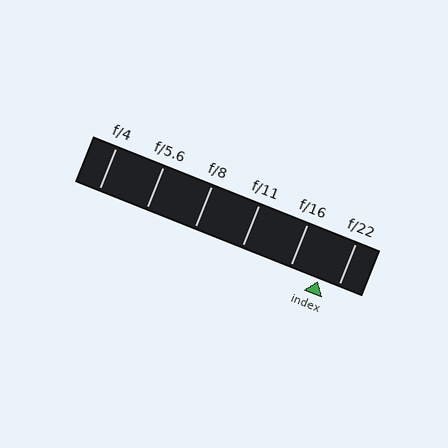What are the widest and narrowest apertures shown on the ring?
The widest aperture shown is f/4 and the narrowest is f/22.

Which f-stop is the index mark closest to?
The index mark is closest to f/22.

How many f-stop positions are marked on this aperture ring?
There are 6 f-stop positions marked.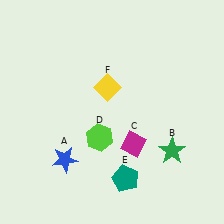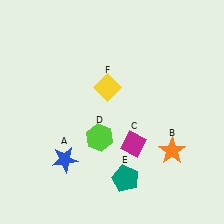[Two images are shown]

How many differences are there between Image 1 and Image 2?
There is 1 difference between the two images.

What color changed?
The star (B) changed from green in Image 1 to orange in Image 2.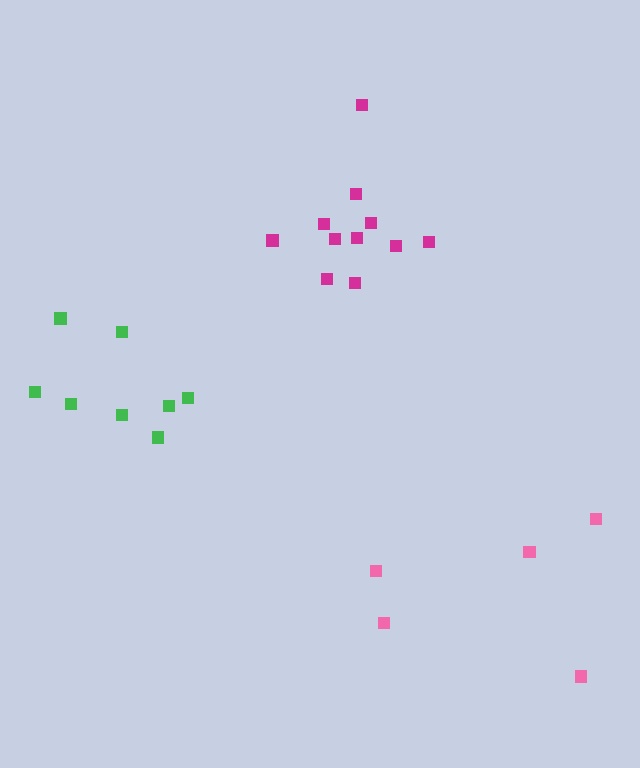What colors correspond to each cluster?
The clusters are colored: green, magenta, pink.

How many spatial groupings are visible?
There are 3 spatial groupings.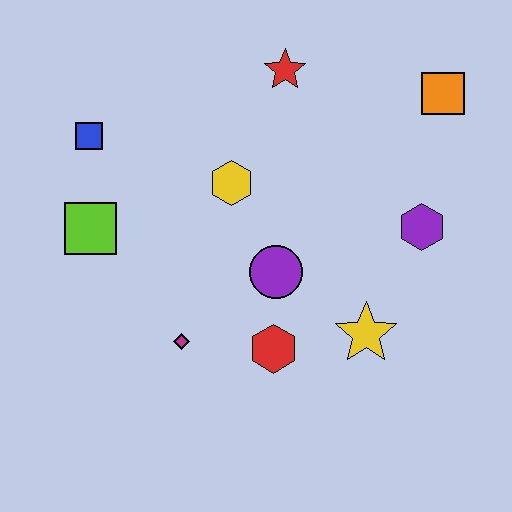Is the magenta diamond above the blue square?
No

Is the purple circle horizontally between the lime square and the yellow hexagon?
No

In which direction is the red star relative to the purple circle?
The red star is above the purple circle.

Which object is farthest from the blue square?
The orange square is farthest from the blue square.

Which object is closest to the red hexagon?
The purple circle is closest to the red hexagon.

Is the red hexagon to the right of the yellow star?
No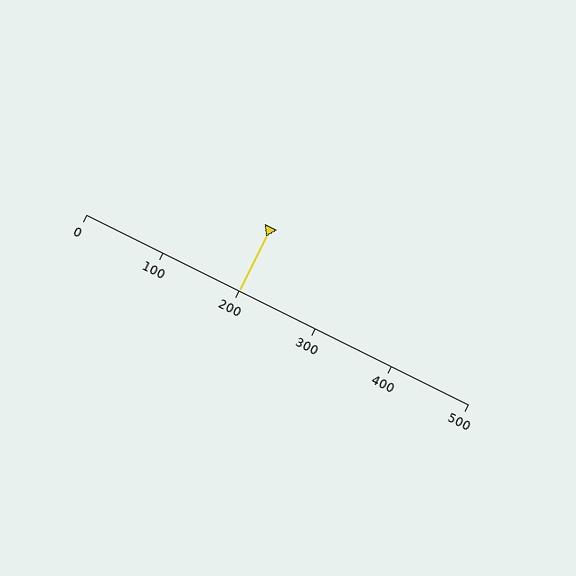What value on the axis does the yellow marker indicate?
The marker indicates approximately 200.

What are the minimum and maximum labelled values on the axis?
The axis runs from 0 to 500.